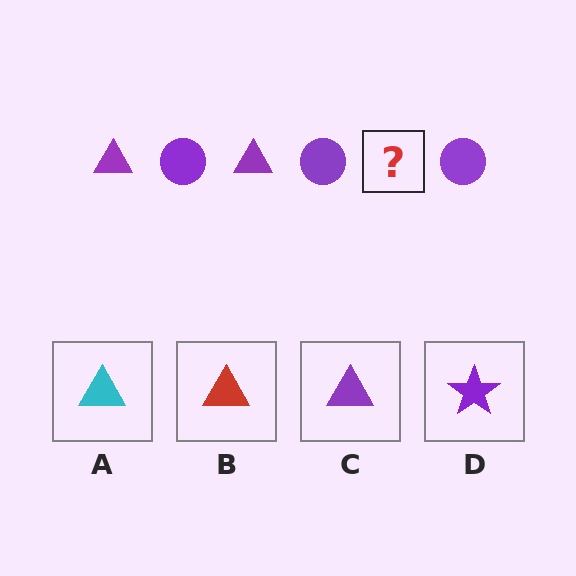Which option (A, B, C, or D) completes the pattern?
C.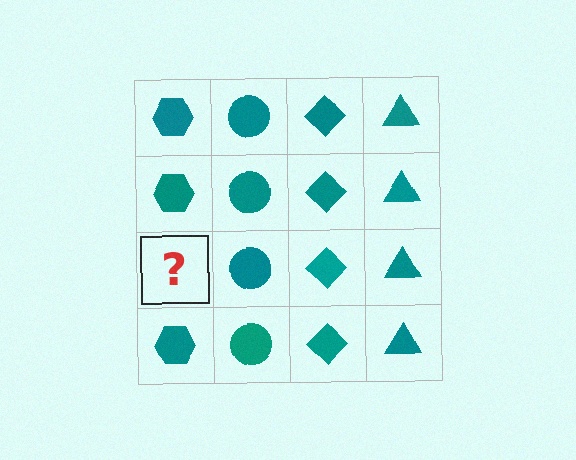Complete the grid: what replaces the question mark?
The question mark should be replaced with a teal hexagon.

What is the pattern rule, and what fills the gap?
The rule is that each column has a consistent shape. The gap should be filled with a teal hexagon.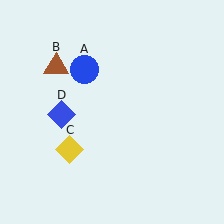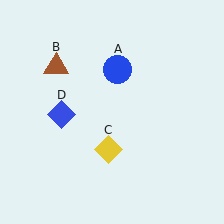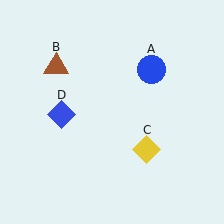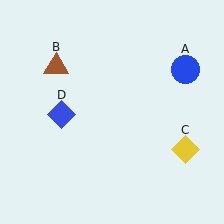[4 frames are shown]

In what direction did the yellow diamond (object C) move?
The yellow diamond (object C) moved right.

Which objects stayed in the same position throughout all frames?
Brown triangle (object B) and blue diamond (object D) remained stationary.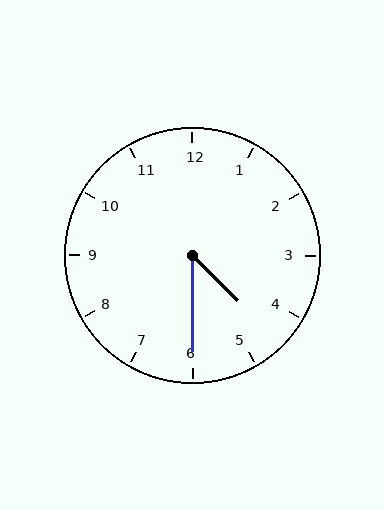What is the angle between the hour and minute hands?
Approximately 45 degrees.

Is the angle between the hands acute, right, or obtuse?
It is acute.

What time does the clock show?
4:30.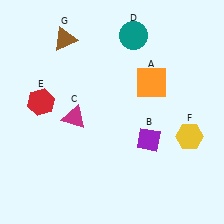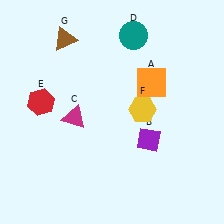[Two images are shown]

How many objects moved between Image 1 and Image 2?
1 object moved between the two images.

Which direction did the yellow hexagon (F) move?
The yellow hexagon (F) moved left.